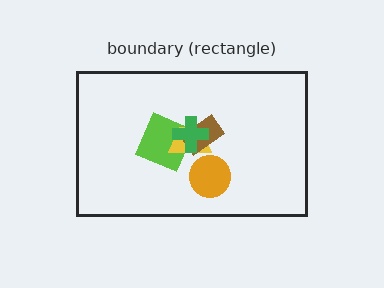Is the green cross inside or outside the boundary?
Inside.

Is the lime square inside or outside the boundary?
Inside.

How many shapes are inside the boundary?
5 inside, 0 outside.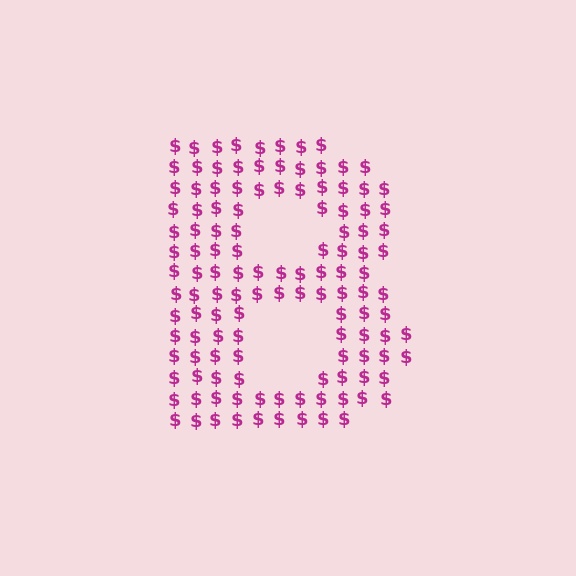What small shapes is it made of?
It is made of small dollar signs.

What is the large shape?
The large shape is the letter B.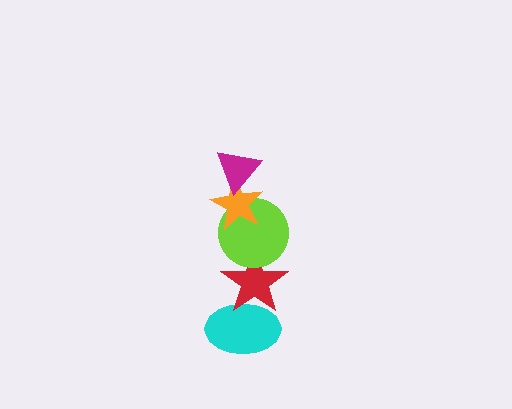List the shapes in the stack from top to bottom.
From top to bottom: the magenta triangle, the orange star, the lime circle, the red star, the cyan ellipse.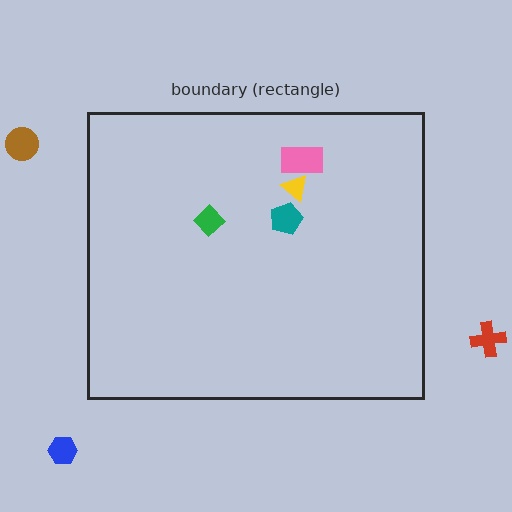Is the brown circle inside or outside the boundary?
Outside.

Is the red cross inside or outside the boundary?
Outside.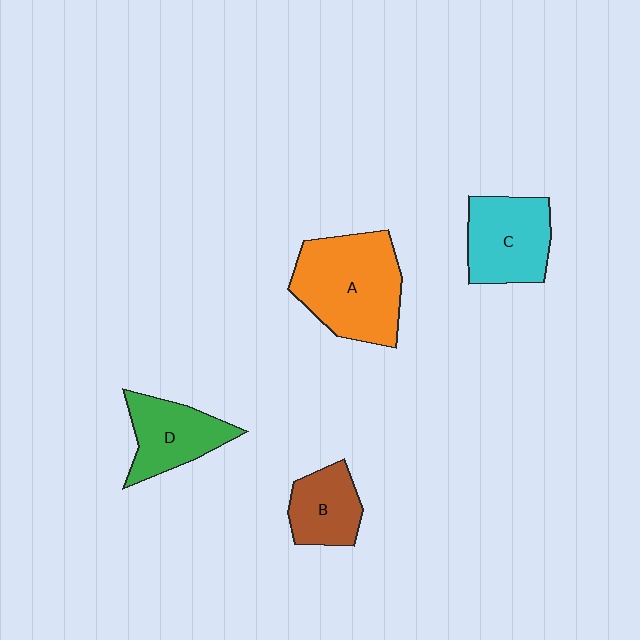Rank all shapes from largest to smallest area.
From largest to smallest: A (orange), C (cyan), D (green), B (brown).